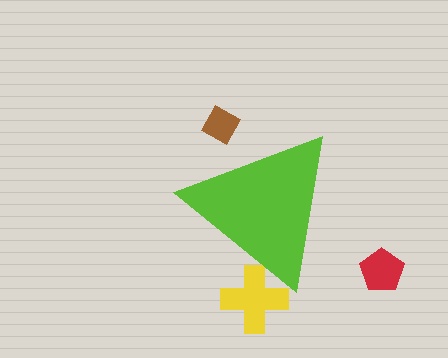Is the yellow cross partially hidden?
Yes, the yellow cross is partially hidden behind the lime triangle.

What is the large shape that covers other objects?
A lime triangle.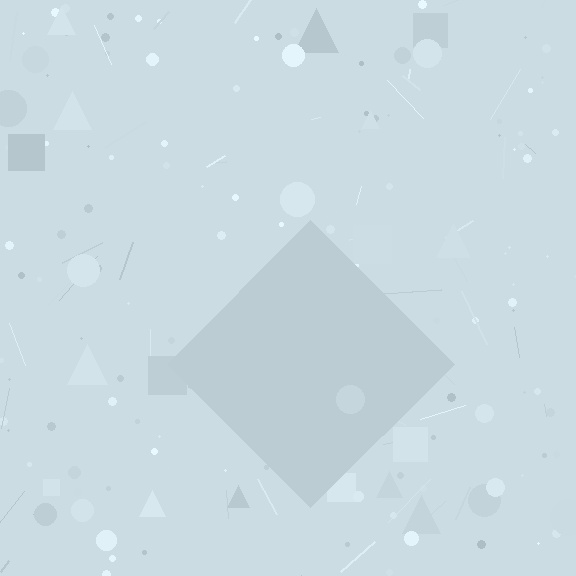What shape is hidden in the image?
A diamond is hidden in the image.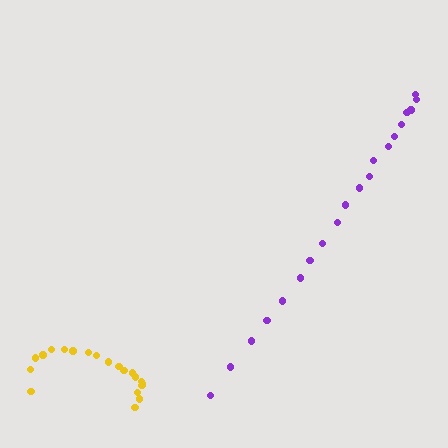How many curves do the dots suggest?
There are 2 distinct paths.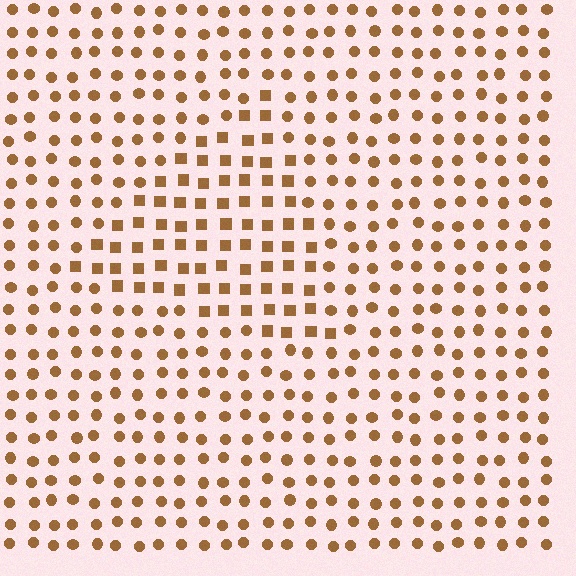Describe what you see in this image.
The image is filled with small brown elements arranged in a uniform grid. A triangle-shaped region contains squares, while the surrounding area contains circles. The boundary is defined purely by the change in element shape.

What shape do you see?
I see a triangle.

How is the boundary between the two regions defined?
The boundary is defined by a change in element shape: squares inside vs. circles outside. All elements share the same color and spacing.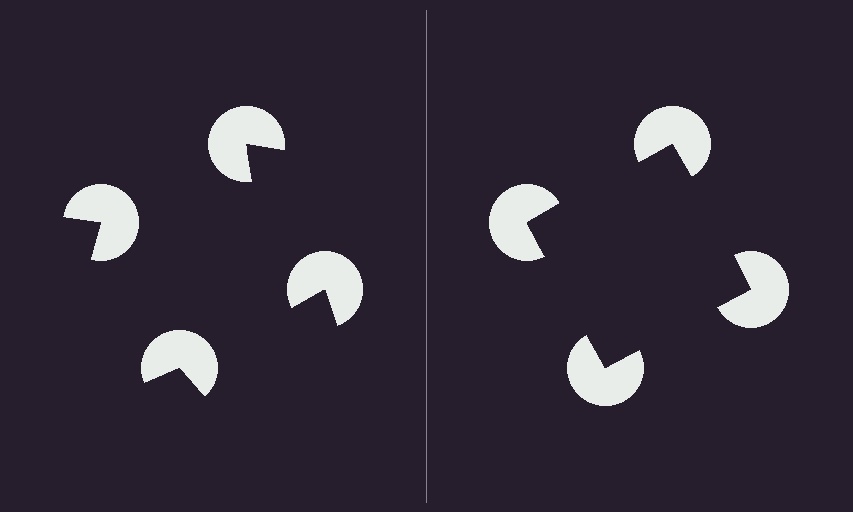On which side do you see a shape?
An illusory square appears on the right side. On the left side the wedge cuts are rotated, so no coherent shape forms.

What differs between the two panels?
The pac-man discs are positioned identically on both sides; only the wedge orientations differ. On the right they align to a square; on the left they are misaligned.